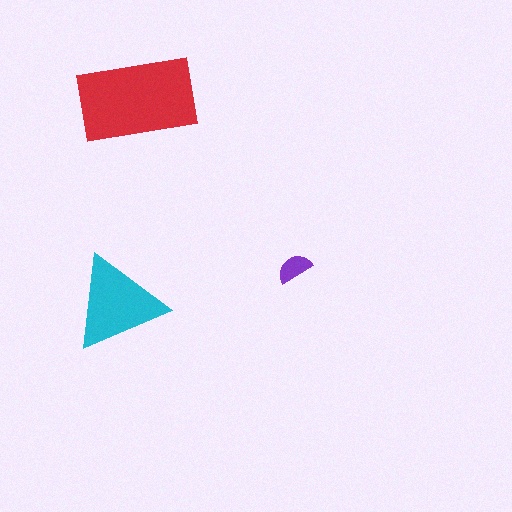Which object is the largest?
The red rectangle.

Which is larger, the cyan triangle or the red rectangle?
The red rectangle.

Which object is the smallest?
The purple semicircle.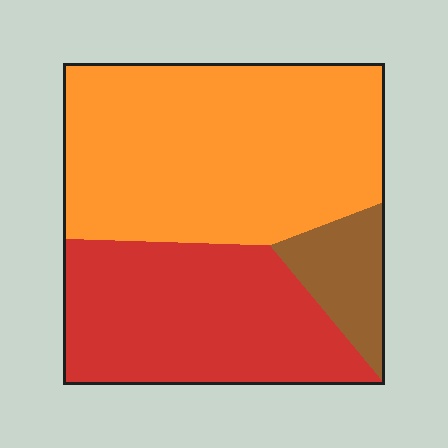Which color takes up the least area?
Brown, at roughly 10%.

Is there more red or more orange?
Orange.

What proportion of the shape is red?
Red takes up between a quarter and a half of the shape.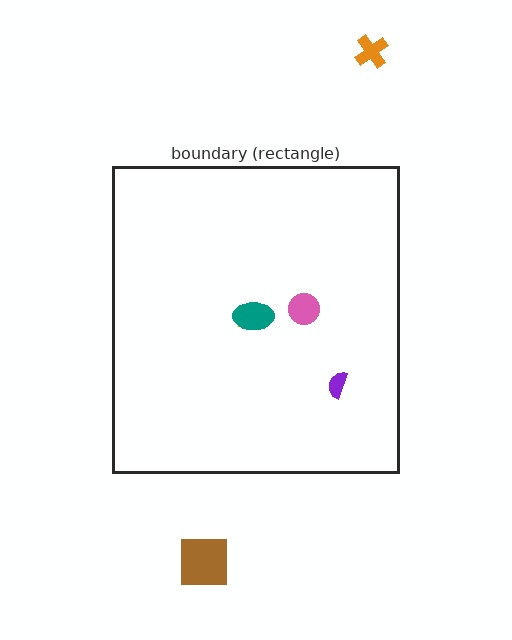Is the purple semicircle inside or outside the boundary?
Inside.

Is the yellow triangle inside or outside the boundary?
Inside.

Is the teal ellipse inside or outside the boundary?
Inside.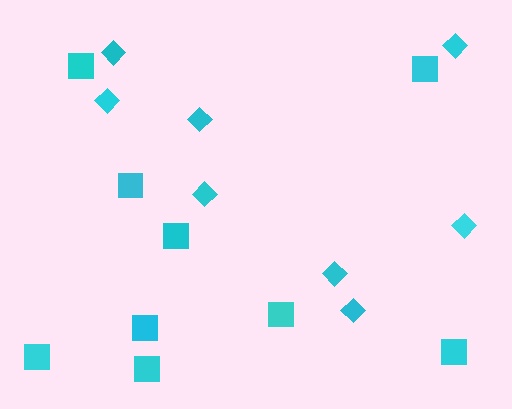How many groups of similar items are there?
There are 2 groups: one group of squares (9) and one group of diamonds (8).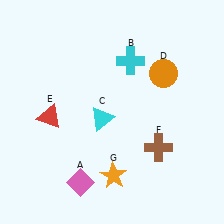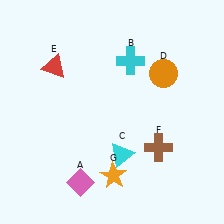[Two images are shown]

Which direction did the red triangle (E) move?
The red triangle (E) moved up.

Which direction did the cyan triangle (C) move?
The cyan triangle (C) moved down.